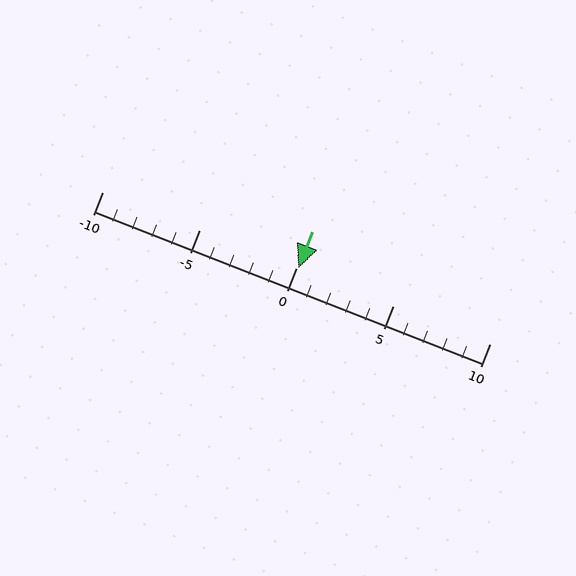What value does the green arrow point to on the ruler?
The green arrow points to approximately 0.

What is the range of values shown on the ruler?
The ruler shows values from -10 to 10.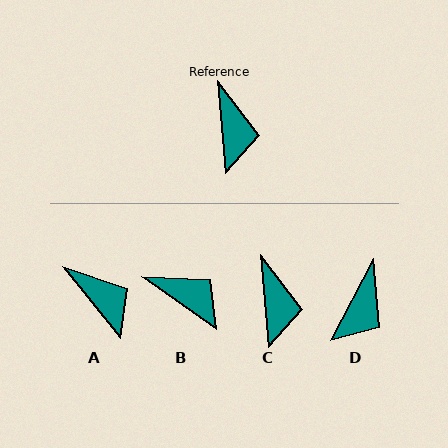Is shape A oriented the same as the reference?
No, it is off by about 34 degrees.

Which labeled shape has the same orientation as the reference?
C.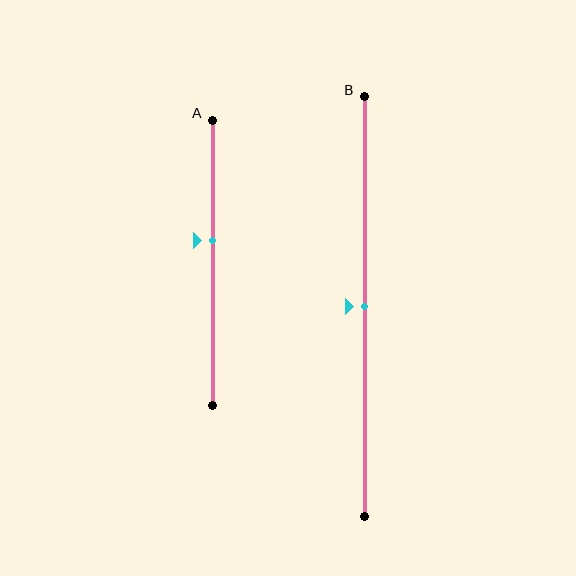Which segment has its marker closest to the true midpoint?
Segment B has its marker closest to the true midpoint.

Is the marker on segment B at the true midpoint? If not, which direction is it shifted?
Yes, the marker on segment B is at the true midpoint.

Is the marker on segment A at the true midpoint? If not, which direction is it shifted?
No, the marker on segment A is shifted upward by about 8% of the segment length.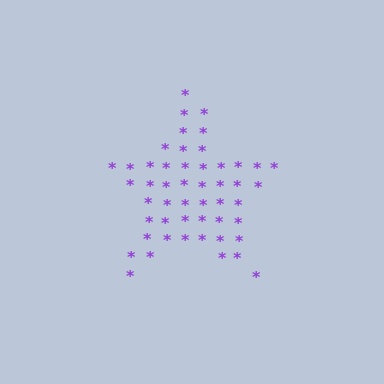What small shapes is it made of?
It is made of small asterisks.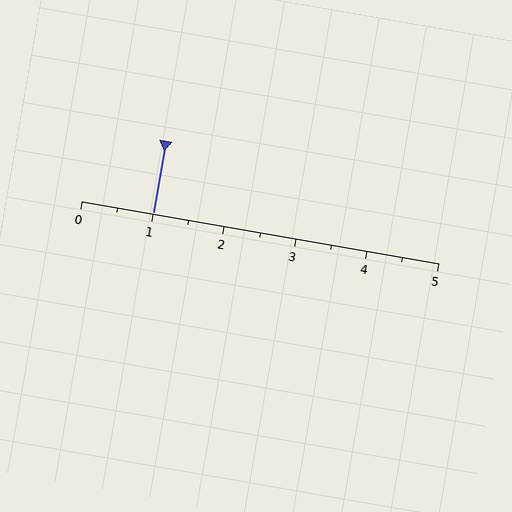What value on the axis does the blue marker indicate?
The marker indicates approximately 1.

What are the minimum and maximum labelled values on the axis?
The axis runs from 0 to 5.